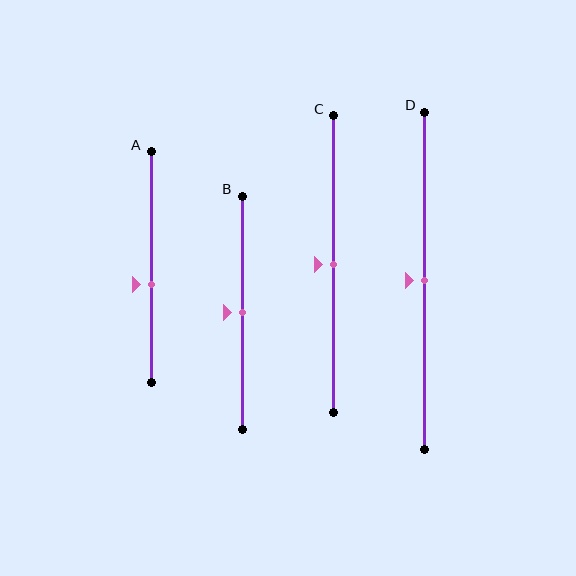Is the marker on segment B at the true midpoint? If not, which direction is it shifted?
Yes, the marker on segment B is at the true midpoint.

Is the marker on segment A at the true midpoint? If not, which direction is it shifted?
No, the marker on segment A is shifted downward by about 7% of the segment length.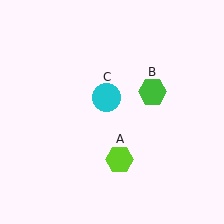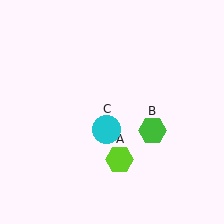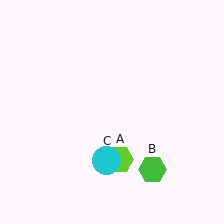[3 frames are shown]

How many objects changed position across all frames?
2 objects changed position: green hexagon (object B), cyan circle (object C).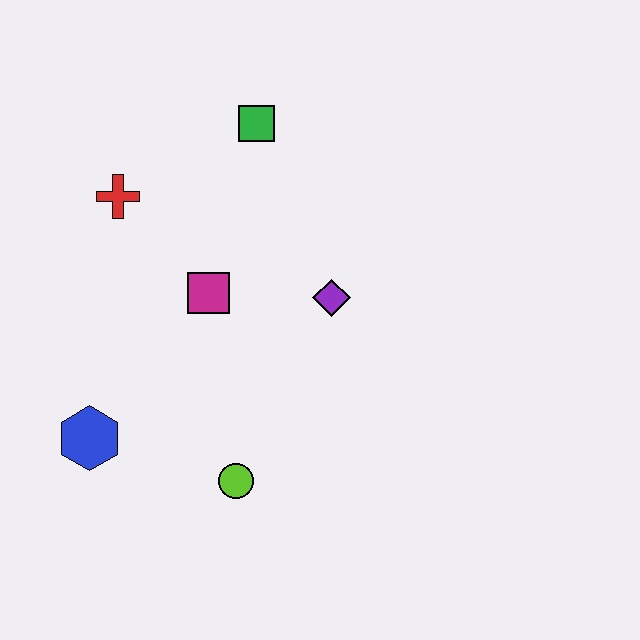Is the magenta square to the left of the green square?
Yes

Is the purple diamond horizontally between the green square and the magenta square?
No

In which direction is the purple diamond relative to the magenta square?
The purple diamond is to the right of the magenta square.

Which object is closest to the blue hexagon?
The lime circle is closest to the blue hexagon.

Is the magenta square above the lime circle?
Yes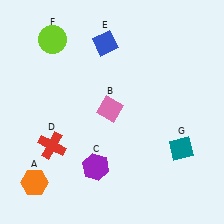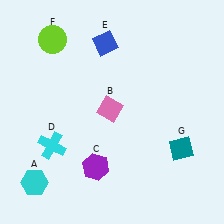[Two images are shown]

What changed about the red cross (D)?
In Image 1, D is red. In Image 2, it changed to cyan.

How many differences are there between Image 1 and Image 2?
There are 2 differences between the two images.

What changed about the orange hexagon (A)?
In Image 1, A is orange. In Image 2, it changed to cyan.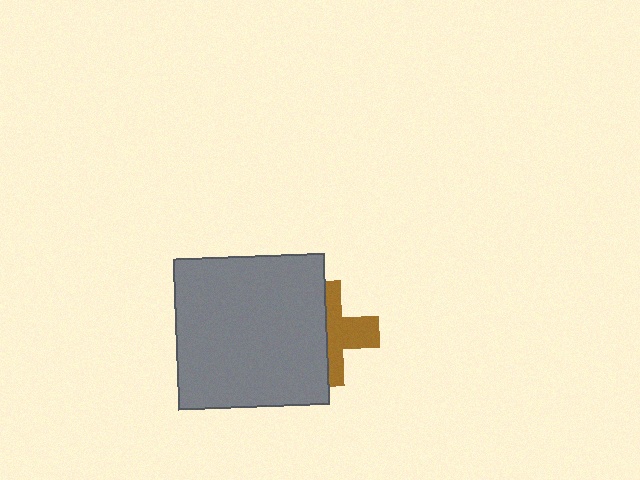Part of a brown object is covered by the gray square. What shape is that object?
It is a cross.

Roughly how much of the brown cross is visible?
About half of it is visible (roughly 48%).